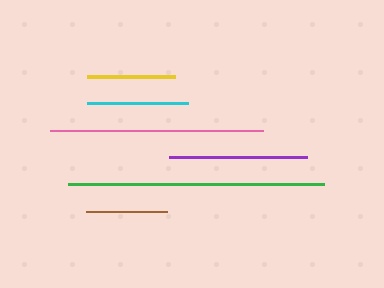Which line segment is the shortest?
The brown line is the shortest at approximately 81 pixels.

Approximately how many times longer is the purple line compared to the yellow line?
The purple line is approximately 1.6 times the length of the yellow line.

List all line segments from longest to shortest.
From longest to shortest: green, pink, purple, cyan, yellow, brown.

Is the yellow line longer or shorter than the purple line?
The purple line is longer than the yellow line.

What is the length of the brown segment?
The brown segment is approximately 81 pixels long.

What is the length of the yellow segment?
The yellow segment is approximately 88 pixels long.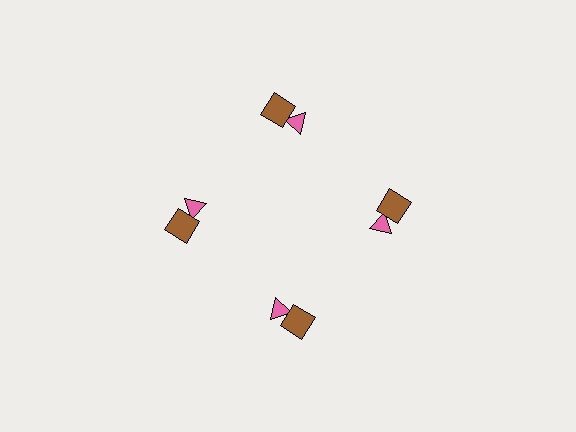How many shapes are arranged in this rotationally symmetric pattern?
There are 8 shapes, arranged in 4 groups of 2.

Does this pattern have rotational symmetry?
Yes, this pattern has 4-fold rotational symmetry. It looks the same after rotating 90 degrees around the center.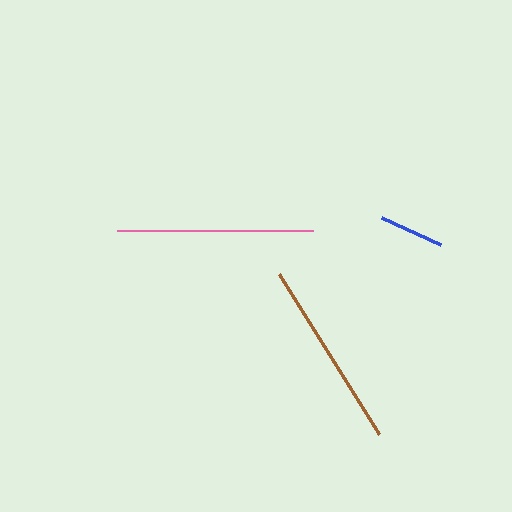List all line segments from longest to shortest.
From longest to shortest: pink, brown, blue.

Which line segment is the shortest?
The blue line is the shortest at approximately 65 pixels.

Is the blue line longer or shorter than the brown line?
The brown line is longer than the blue line.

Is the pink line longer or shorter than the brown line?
The pink line is longer than the brown line.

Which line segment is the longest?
The pink line is the longest at approximately 196 pixels.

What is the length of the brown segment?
The brown segment is approximately 189 pixels long.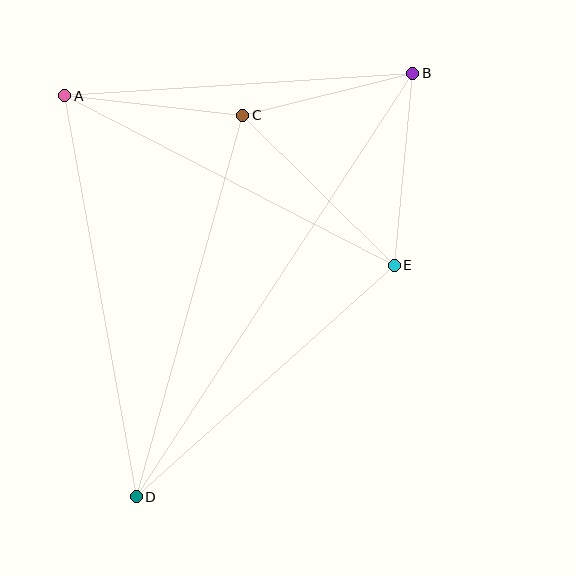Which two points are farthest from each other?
Points B and D are farthest from each other.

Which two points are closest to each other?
Points B and C are closest to each other.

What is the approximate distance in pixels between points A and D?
The distance between A and D is approximately 407 pixels.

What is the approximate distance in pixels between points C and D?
The distance between C and D is approximately 396 pixels.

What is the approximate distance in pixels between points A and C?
The distance between A and C is approximately 179 pixels.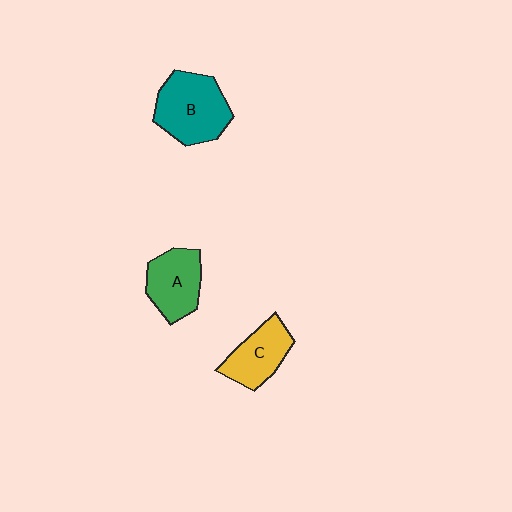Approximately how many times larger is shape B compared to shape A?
Approximately 1.3 times.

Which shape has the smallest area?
Shape C (yellow).